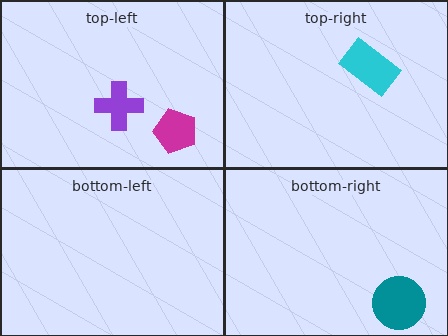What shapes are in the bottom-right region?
The teal circle.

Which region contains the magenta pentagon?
The top-left region.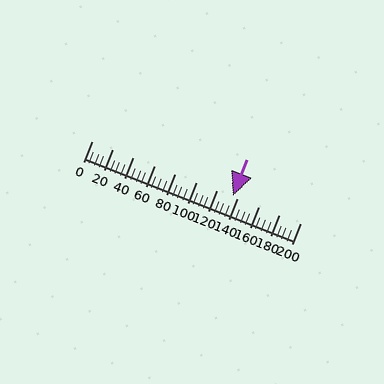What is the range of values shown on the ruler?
The ruler shows values from 0 to 200.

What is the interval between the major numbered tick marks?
The major tick marks are spaced 20 units apart.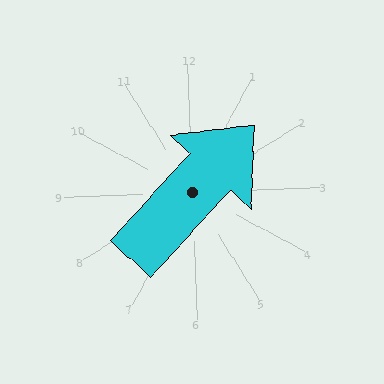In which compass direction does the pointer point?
Northeast.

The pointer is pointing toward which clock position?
Roughly 1 o'clock.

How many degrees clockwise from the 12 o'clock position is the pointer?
Approximately 45 degrees.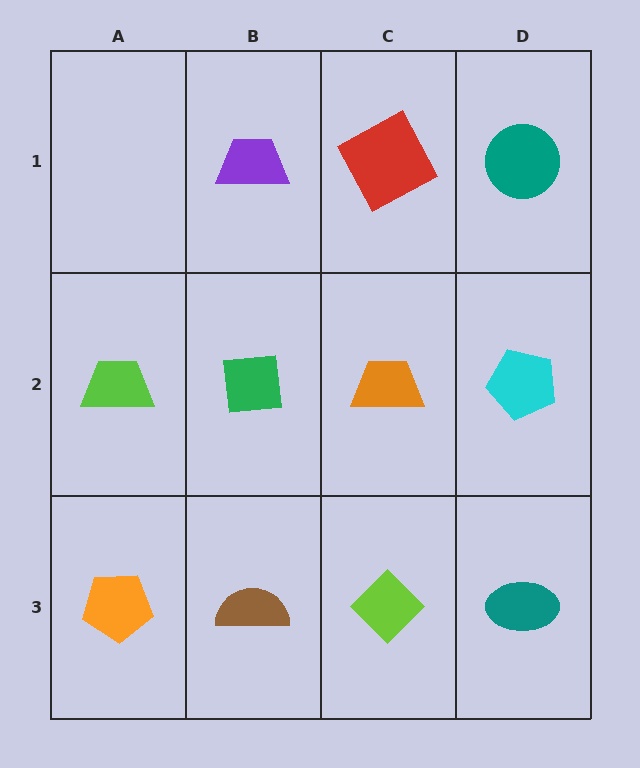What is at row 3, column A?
An orange pentagon.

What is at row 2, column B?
A green square.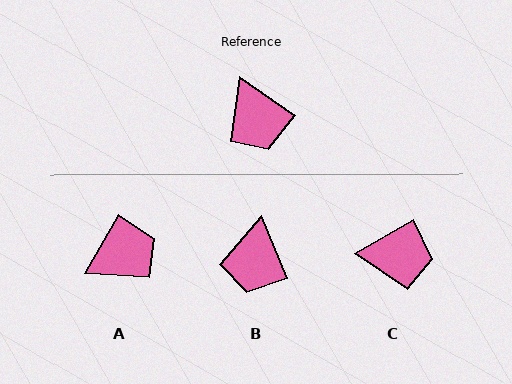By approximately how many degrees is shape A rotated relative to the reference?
Approximately 95 degrees counter-clockwise.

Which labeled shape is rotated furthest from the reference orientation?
A, about 95 degrees away.